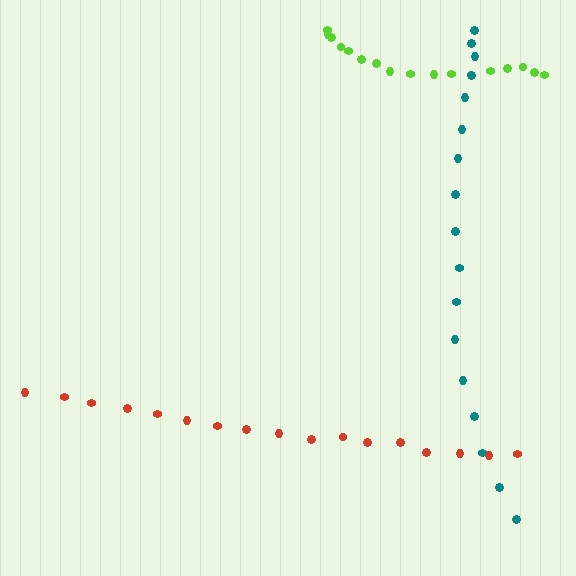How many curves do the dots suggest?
There are 3 distinct paths.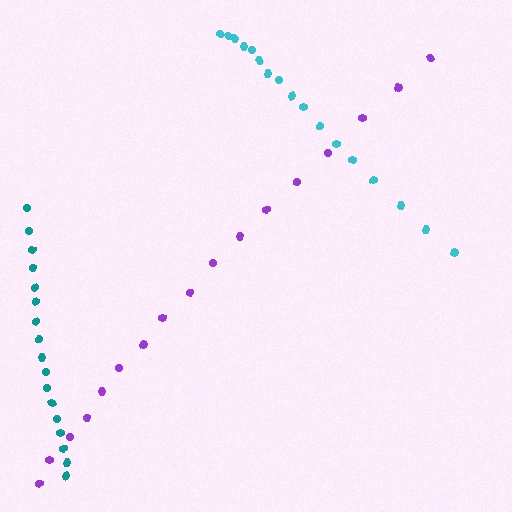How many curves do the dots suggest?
There are 3 distinct paths.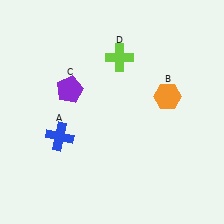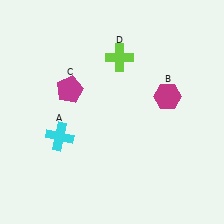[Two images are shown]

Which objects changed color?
A changed from blue to cyan. B changed from orange to magenta. C changed from purple to magenta.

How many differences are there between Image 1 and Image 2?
There are 3 differences between the two images.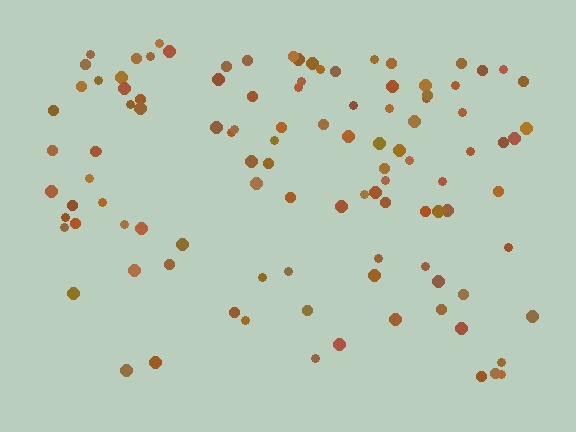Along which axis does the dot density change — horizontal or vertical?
Vertical.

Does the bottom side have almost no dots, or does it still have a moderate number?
Still a moderate number, just noticeably fewer than the top.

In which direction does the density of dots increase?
From bottom to top, with the top side densest.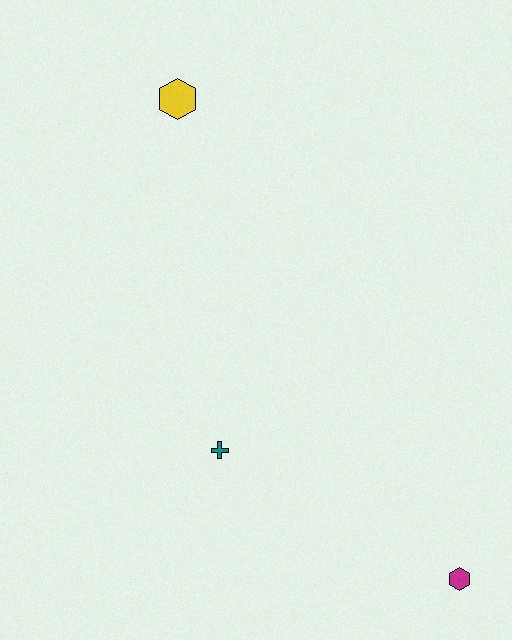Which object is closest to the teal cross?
The magenta hexagon is closest to the teal cross.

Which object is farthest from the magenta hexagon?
The yellow hexagon is farthest from the magenta hexagon.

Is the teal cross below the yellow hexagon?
Yes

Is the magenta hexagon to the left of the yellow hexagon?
No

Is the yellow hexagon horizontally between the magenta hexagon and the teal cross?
No